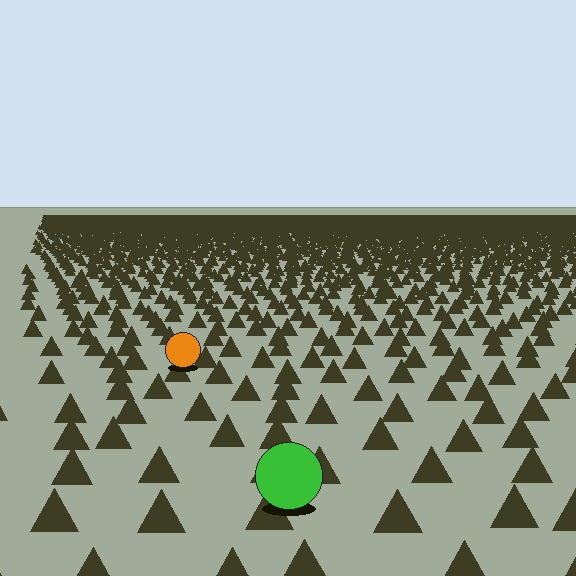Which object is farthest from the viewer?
The orange circle is farthest from the viewer. It appears smaller and the ground texture around it is denser.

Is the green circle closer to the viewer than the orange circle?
Yes. The green circle is closer — you can tell from the texture gradient: the ground texture is coarser near it.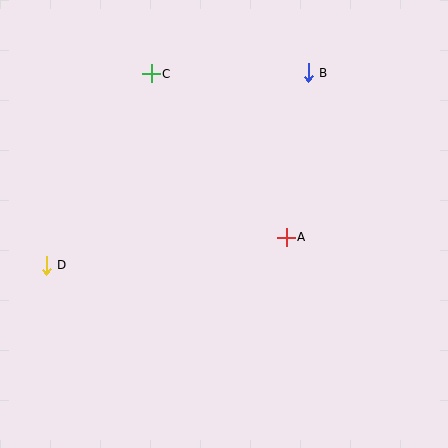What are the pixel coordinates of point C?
Point C is at (151, 74).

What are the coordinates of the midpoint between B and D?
The midpoint between B and D is at (177, 169).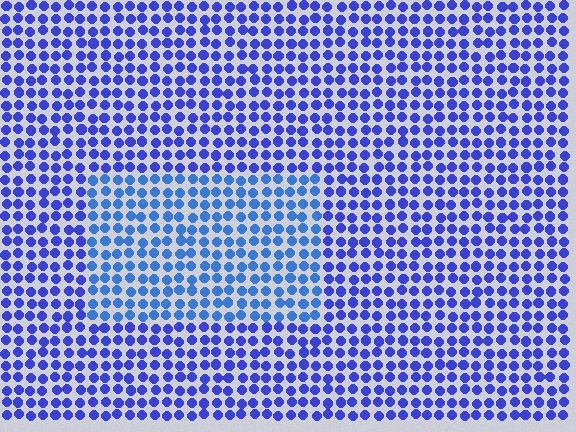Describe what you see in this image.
The image is filled with small blue elements in a uniform arrangement. A rectangle-shaped region is visible where the elements are tinted to a slightly different hue, forming a subtle color boundary.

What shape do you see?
I see a rectangle.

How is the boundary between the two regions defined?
The boundary is defined purely by a slight shift in hue (about 23 degrees). Spacing, size, and orientation are identical on both sides.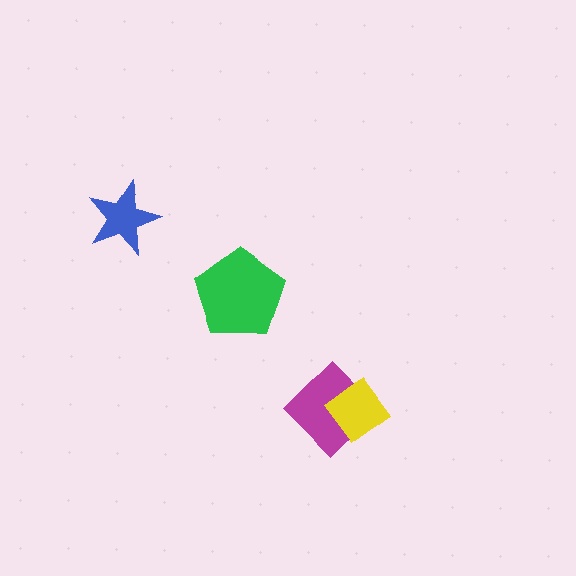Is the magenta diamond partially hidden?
Yes, it is partially covered by another shape.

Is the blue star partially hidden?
No, no other shape covers it.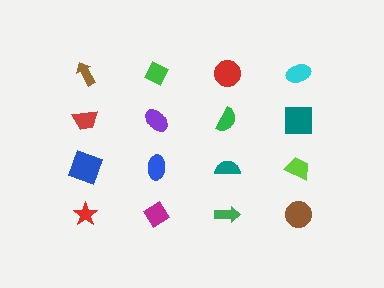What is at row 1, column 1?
A brown arrow.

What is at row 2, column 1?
A red trapezoid.